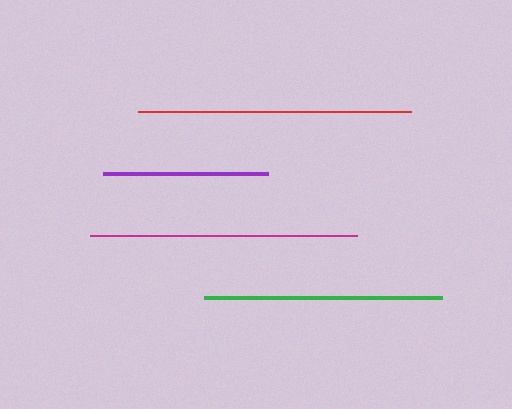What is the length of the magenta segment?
The magenta segment is approximately 267 pixels long.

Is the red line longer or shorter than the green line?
The red line is longer than the green line.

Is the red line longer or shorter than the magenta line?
The red line is longer than the magenta line.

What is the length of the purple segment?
The purple segment is approximately 165 pixels long.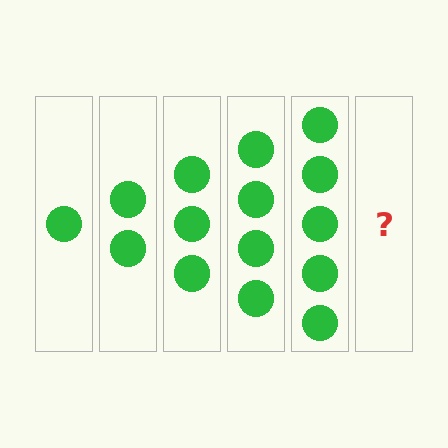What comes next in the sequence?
The next element should be 6 circles.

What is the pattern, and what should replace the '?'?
The pattern is that each step adds one more circle. The '?' should be 6 circles.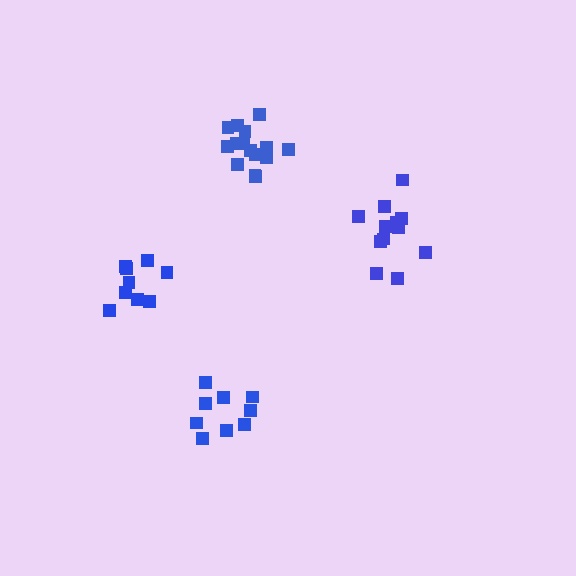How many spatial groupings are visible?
There are 4 spatial groupings.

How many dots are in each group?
Group 1: 12 dots, Group 2: 9 dots, Group 3: 15 dots, Group 4: 9 dots (45 total).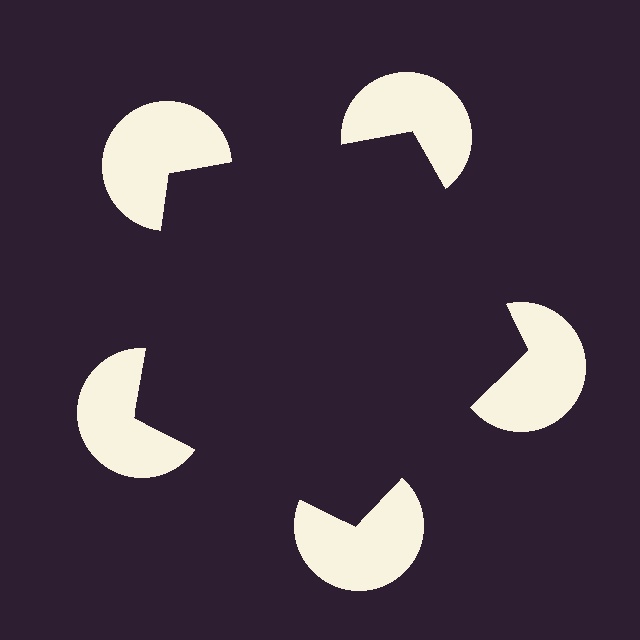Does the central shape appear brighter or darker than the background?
It typically appears slightly darker than the background, even though no actual brightness change is drawn.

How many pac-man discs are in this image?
There are 5 — one at each vertex of the illusory pentagon.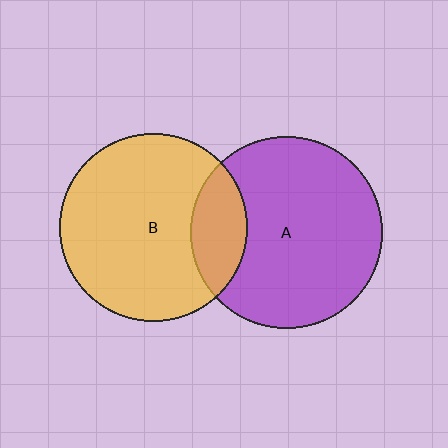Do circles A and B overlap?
Yes.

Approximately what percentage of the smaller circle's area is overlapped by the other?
Approximately 20%.